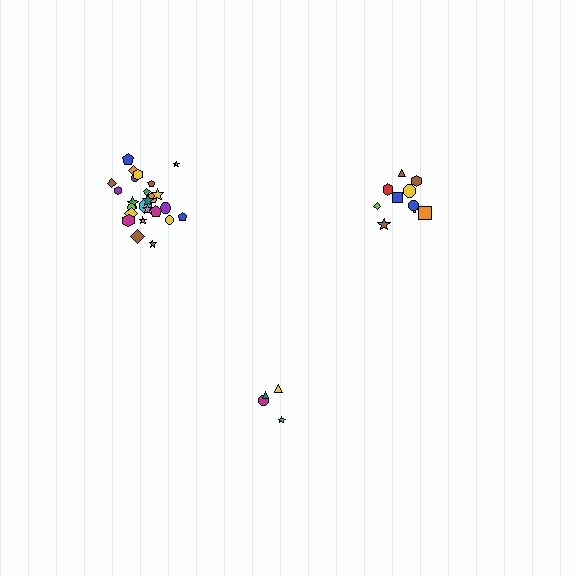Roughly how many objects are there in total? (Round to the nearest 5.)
Roughly 40 objects in total.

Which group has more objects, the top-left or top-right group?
The top-left group.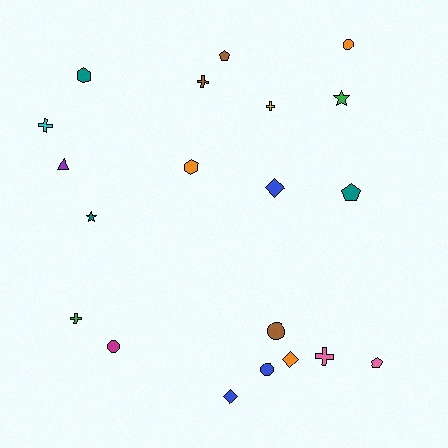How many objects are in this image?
There are 20 objects.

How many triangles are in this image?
There is 1 triangle.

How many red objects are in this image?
There are no red objects.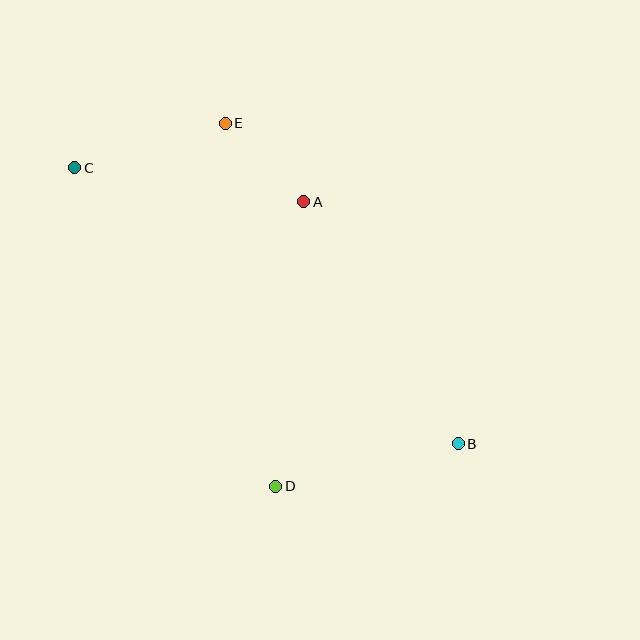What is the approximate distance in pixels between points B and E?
The distance between B and E is approximately 396 pixels.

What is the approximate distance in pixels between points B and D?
The distance between B and D is approximately 187 pixels.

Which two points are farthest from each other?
Points B and C are farthest from each other.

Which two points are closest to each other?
Points A and E are closest to each other.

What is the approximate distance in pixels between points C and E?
The distance between C and E is approximately 157 pixels.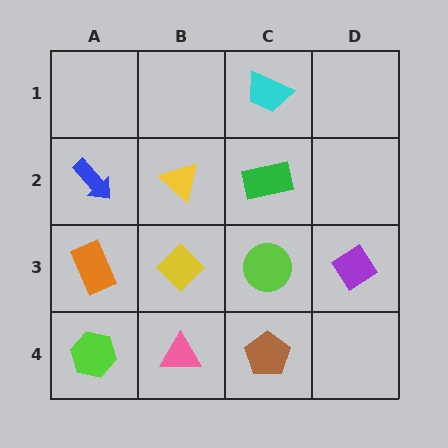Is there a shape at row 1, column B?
No, that cell is empty.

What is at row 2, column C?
A green rectangle.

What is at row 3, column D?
A purple diamond.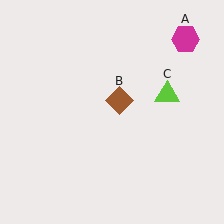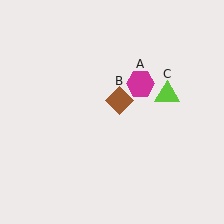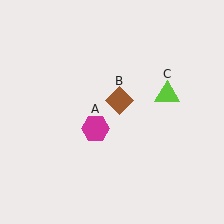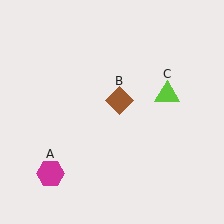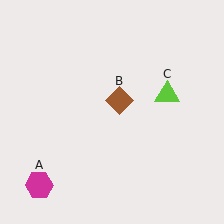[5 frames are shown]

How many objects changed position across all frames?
1 object changed position: magenta hexagon (object A).